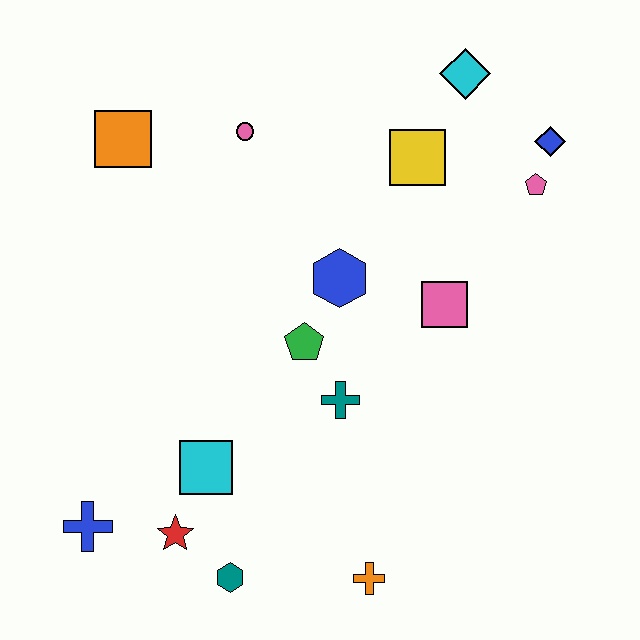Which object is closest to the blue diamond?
The pink pentagon is closest to the blue diamond.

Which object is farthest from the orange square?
The orange cross is farthest from the orange square.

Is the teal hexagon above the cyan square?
No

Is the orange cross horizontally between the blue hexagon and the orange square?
No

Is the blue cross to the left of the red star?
Yes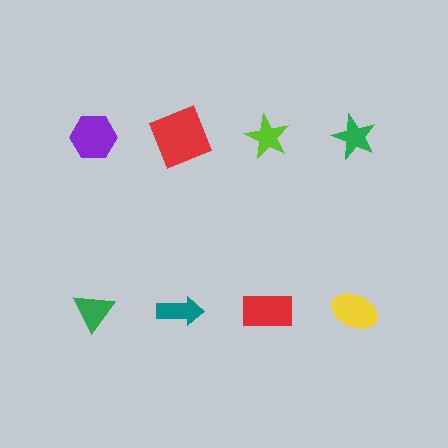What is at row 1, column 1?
A purple hexagon.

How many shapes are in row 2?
4 shapes.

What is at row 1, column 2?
A red square.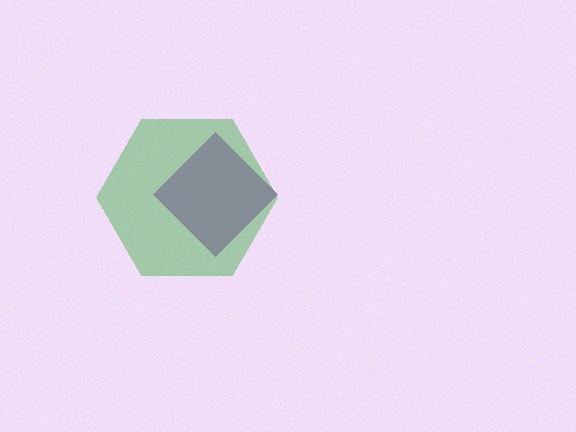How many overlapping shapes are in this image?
There are 2 overlapping shapes in the image.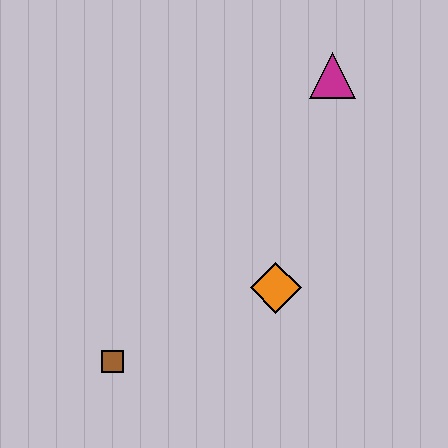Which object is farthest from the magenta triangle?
The brown square is farthest from the magenta triangle.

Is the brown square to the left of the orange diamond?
Yes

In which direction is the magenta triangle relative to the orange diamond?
The magenta triangle is above the orange diamond.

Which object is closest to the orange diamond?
The brown square is closest to the orange diamond.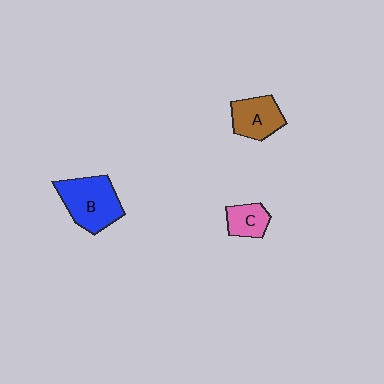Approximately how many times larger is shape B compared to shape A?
Approximately 1.4 times.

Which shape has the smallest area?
Shape C (pink).